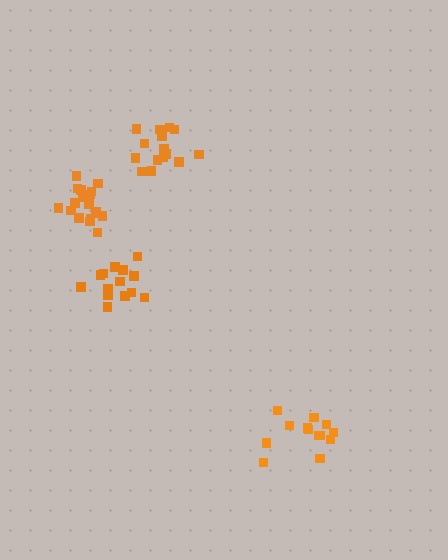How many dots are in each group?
Group 1: 18 dots, Group 2: 14 dots, Group 3: 13 dots, Group 4: 16 dots (61 total).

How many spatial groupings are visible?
There are 4 spatial groupings.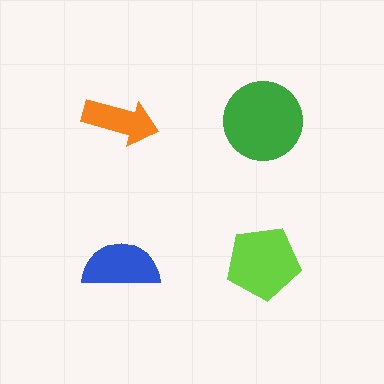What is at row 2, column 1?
A blue semicircle.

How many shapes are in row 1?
2 shapes.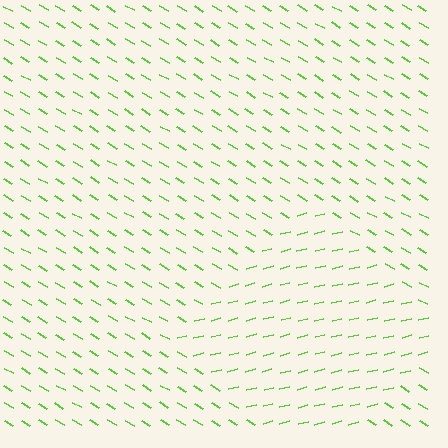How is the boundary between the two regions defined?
The boundary is defined purely by a change in line orientation (approximately 45 degrees difference). All lines are the same color and thickness.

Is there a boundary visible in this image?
Yes, there is a texture boundary formed by a change in line orientation.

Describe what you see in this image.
The image is filled with small lime line segments. A diamond region in the image has lines oriented differently from the surrounding lines, creating a visible texture boundary.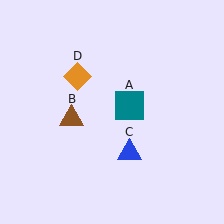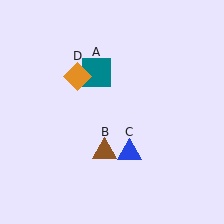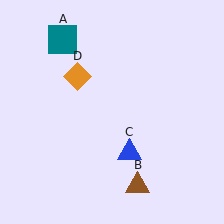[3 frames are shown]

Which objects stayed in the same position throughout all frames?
Blue triangle (object C) and orange diamond (object D) remained stationary.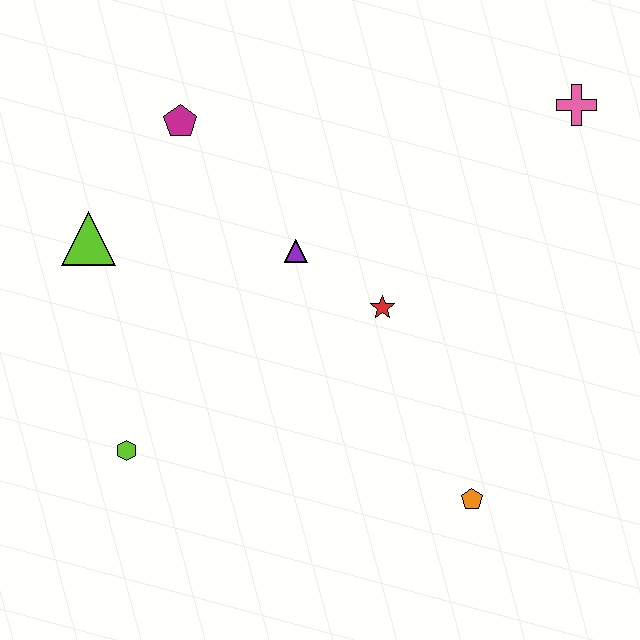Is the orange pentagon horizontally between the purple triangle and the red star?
No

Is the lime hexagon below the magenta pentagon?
Yes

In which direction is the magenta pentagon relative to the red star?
The magenta pentagon is to the left of the red star.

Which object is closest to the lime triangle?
The magenta pentagon is closest to the lime triangle.